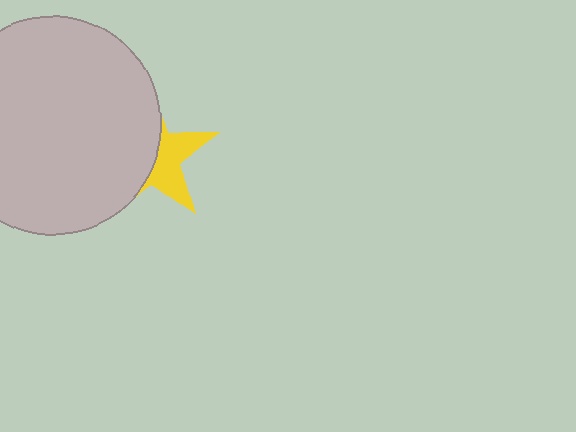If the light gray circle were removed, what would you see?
You would see the complete yellow star.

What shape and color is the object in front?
The object in front is a light gray circle.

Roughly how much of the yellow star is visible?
A small part of it is visible (roughly 42%).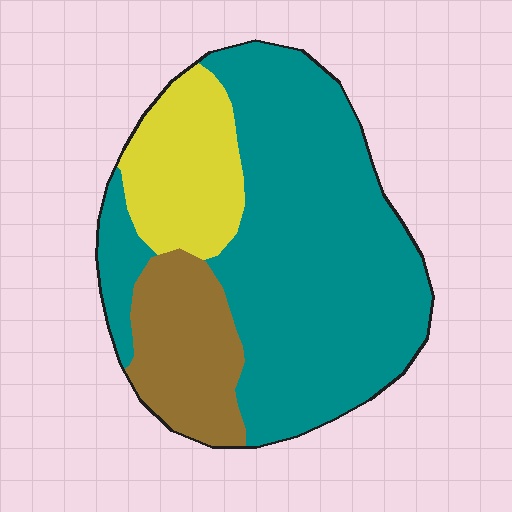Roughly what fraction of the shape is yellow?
Yellow covers roughly 20% of the shape.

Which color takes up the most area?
Teal, at roughly 65%.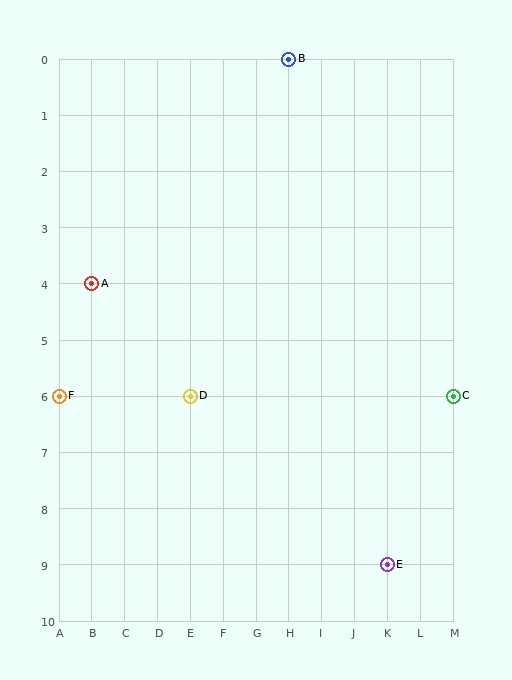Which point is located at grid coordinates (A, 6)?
Point F is at (A, 6).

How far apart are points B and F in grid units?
Points B and F are 7 columns and 6 rows apart (about 9.2 grid units diagonally).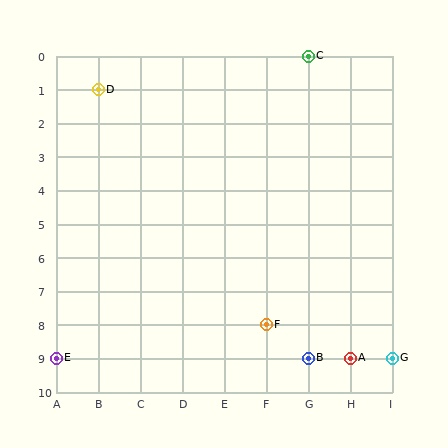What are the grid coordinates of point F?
Point F is at grid coordinates (F, 8).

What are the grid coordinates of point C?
Point C is at grid coordinates (G, 0).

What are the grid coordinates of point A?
Point A is at grid coordinates (H, 9).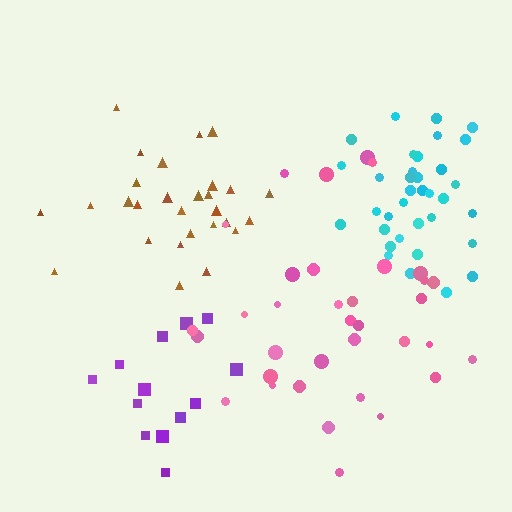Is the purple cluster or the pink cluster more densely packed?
Purple.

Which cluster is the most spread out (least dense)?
Pink.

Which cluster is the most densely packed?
Cyan.